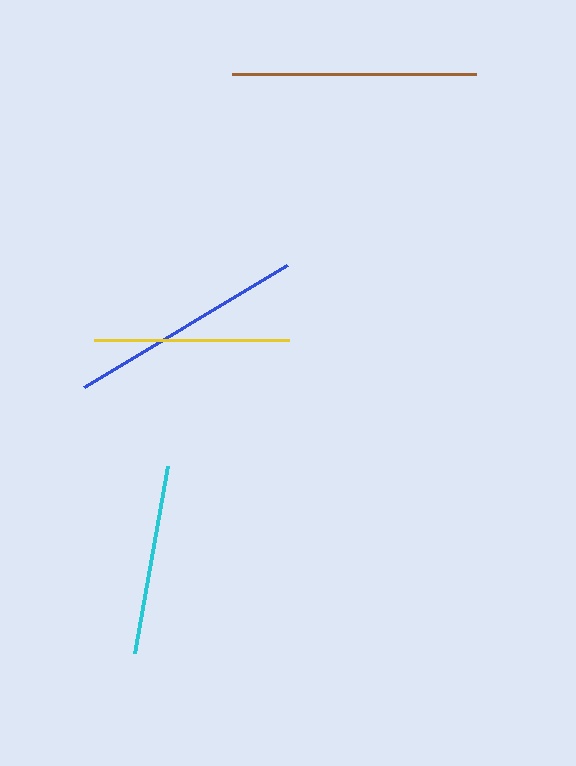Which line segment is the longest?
The brown line is the longest at approximately 245 pixels.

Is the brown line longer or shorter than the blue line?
The brown line is longer than the blue line.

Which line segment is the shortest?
The cyan line is the shortest at approximately 190 pixels.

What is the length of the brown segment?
The brown segment is approximately 245 pixels long.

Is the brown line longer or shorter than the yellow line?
The brown line is longer than the yellow line.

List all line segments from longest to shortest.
From longest to shortest: brown, blue, yellow, cyan.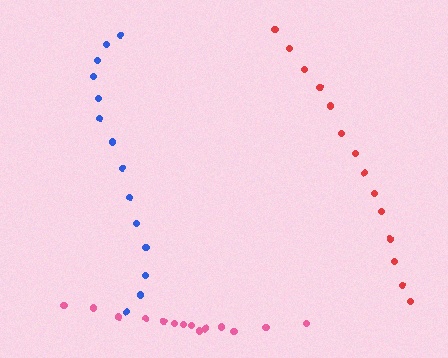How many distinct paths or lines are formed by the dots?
There are 3 distinct paths.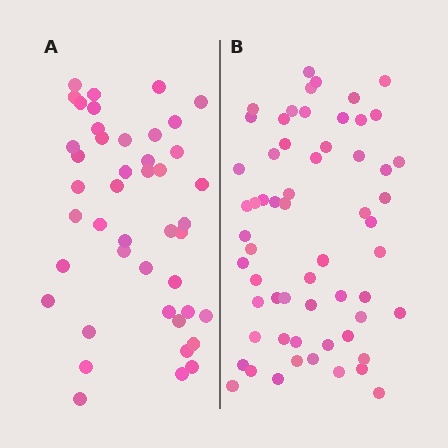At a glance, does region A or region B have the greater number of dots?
Region B (the right region) has more dots.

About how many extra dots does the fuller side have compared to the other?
Region B has approximately 15 more dots than region A.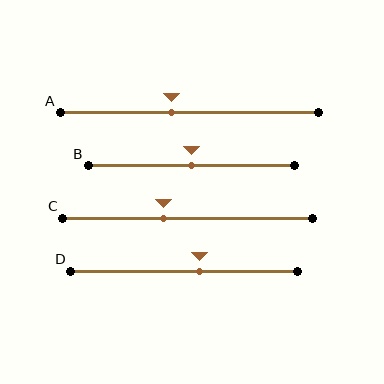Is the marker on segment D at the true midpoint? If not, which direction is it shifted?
No, the marker on segment D is shifted to the right by about 7% of the segment length.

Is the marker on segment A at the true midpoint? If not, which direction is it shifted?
No, the marker on segment A is shifted to the left by about 7% of the segment length.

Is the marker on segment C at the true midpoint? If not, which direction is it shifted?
No, the marker on segment C is shifted to the left by about 10% of the segment length.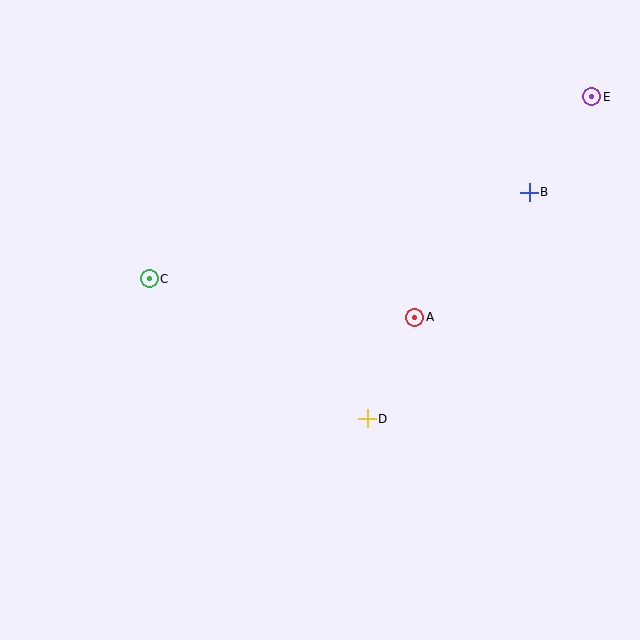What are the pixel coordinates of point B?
Point B is at (529, 192).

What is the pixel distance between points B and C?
The distance between B and C is 390 pixels.